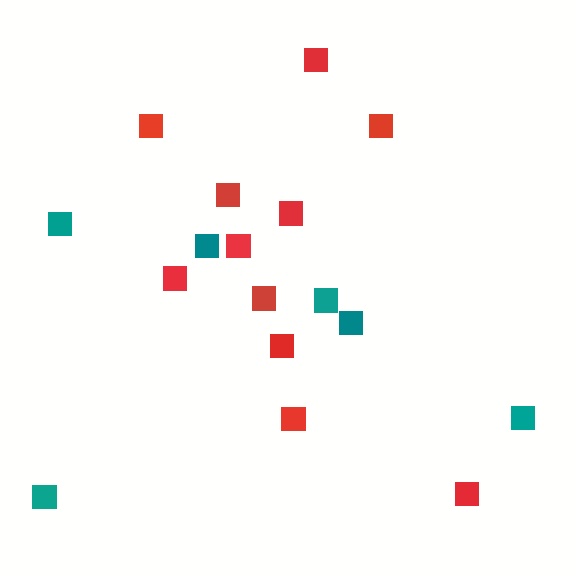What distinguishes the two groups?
There are 2 groups: one group of red squares (11) and one group of teal squares (6).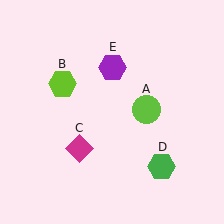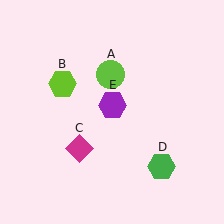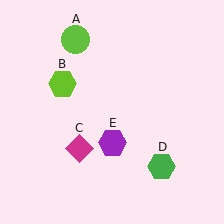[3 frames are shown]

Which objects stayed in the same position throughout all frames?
Lime hexagon (object B) and magenta diamond (object C) and green hexagon (object D) remained stationary.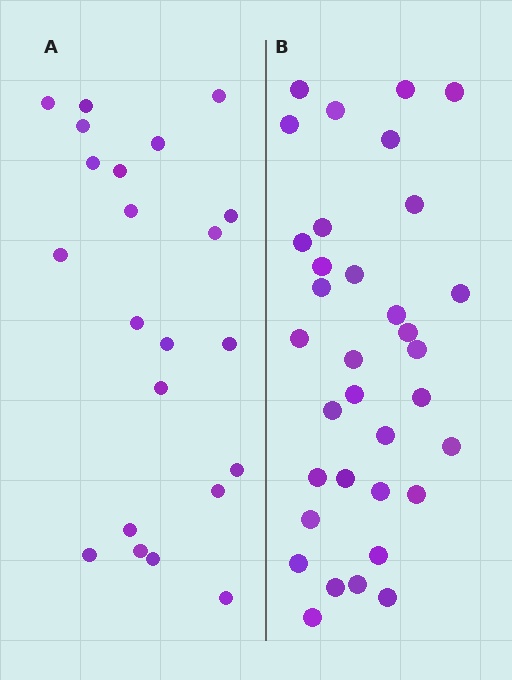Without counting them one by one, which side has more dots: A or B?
Region B (the right region) has more dots.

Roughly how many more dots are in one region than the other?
Region B has roughly 12 or so more dots than region A.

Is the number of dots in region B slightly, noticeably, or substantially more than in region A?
Region B has substantially more. The ratio is roughly 1.5 to 1.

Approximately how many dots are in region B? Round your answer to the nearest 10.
About 30 dots. (The exact count is 34, which rounds to 30.)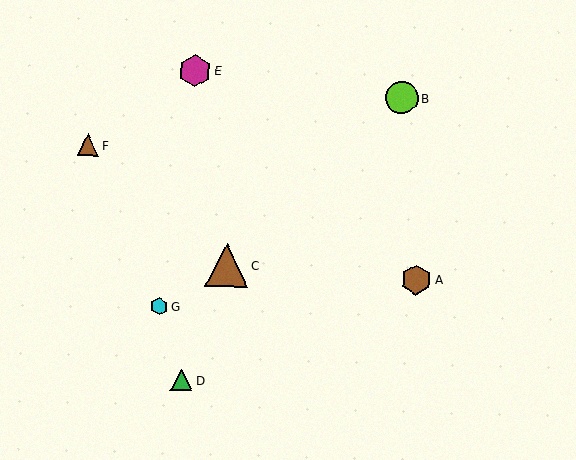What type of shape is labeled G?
Shape G is a cyan hexagon.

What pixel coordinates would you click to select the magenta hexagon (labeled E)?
Click at (195, 71) to select the magenta hexagon E.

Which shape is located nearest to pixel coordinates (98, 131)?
The brown triangle (labeled F) at (88, 145) is nearest to that location.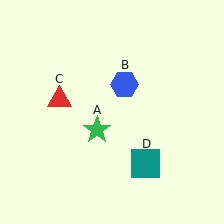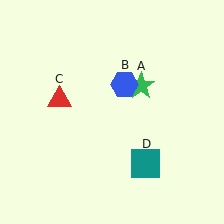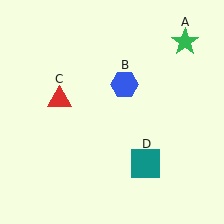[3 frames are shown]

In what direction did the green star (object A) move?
The green star (object A) moved up and to the right.